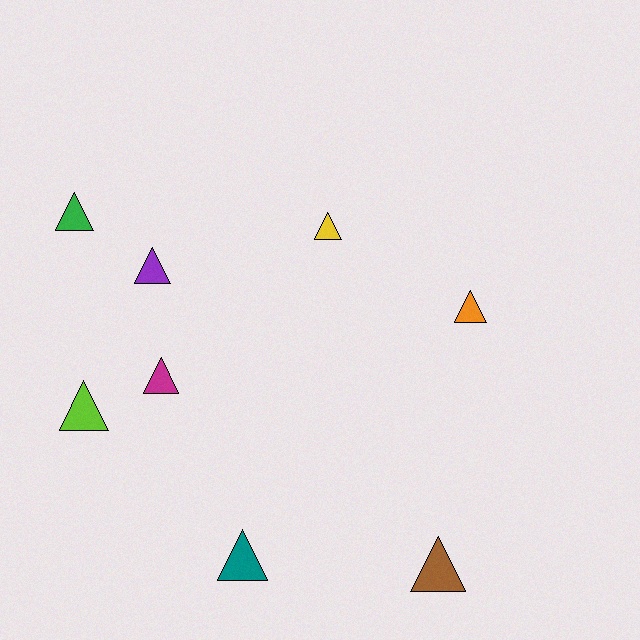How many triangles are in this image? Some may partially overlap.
There are 8 triangles.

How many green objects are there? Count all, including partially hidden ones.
There is 1 green object.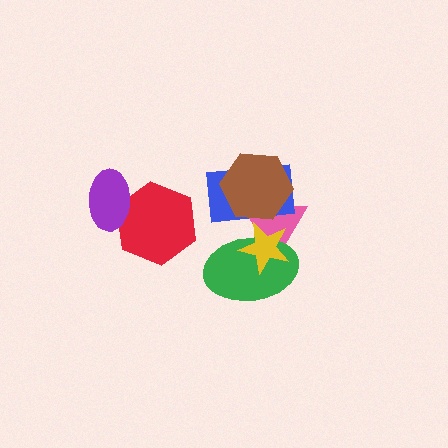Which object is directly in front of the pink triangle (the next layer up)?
The blue rectangle is directly in front of the pink triangle.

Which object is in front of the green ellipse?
The yellow star is in front of the green ellipse.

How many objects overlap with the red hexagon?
1 object overlaps with the red hexagon.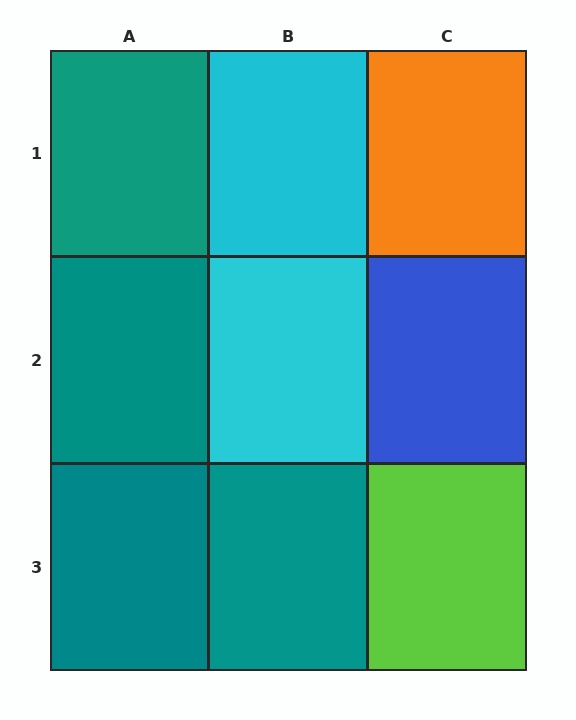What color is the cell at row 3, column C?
Lime.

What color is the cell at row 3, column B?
Teal.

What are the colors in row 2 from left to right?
Teal, cyan, blue.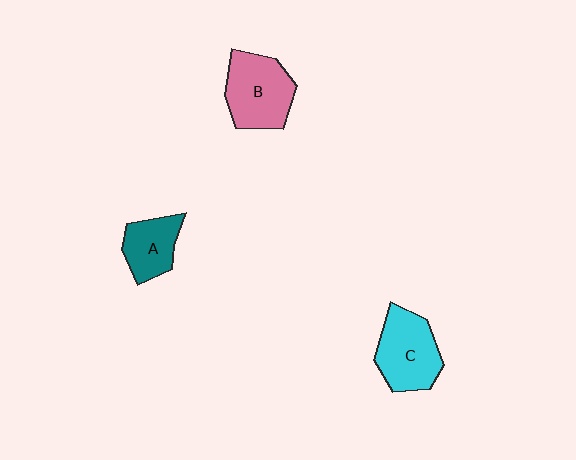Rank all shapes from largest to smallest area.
From largest to smallest: B (pink), C (cyan), A (teal).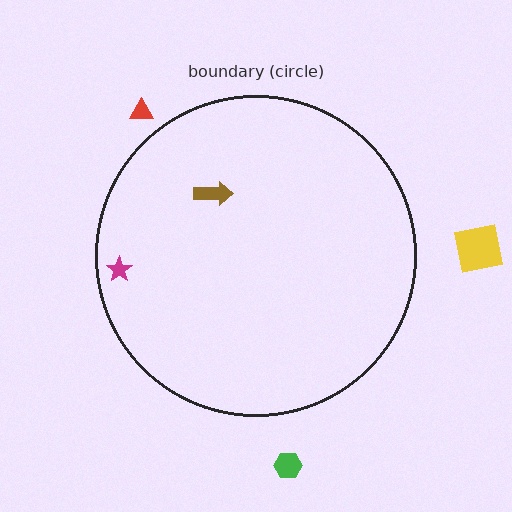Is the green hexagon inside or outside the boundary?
Outside.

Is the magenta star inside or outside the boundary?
Inside.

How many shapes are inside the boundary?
2 inside, 3 outside.